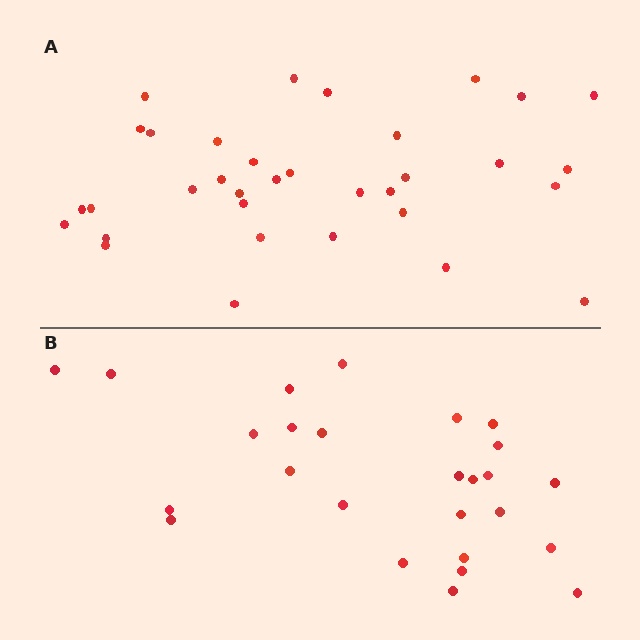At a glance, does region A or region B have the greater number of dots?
Region A (the top region) has more dots.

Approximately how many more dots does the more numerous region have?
Region A has roughly 8 or so more dots than region B.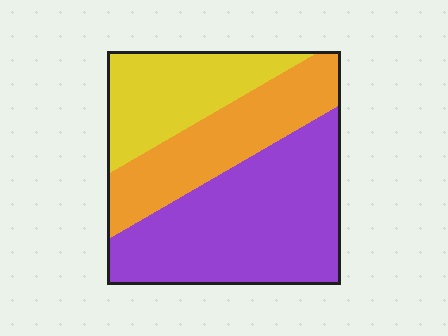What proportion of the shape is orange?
Orange takes up about one quarter (1/4) of the shape.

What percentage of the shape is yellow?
Yellow covers about 25% of the shape.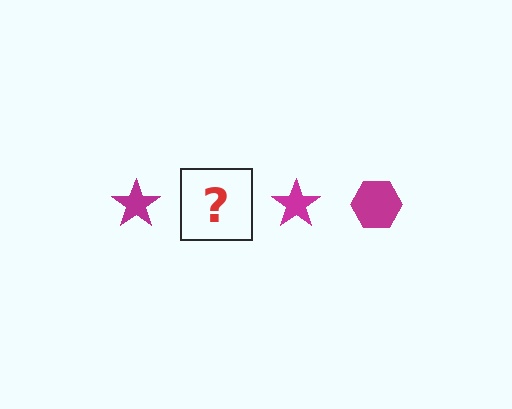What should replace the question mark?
The question mark should be replaced with a magenta hexagon.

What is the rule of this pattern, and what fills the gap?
The rule is that the pattern cycles through star, hexagon shapes in magenta. The gap should be filled with a magenta hexagon.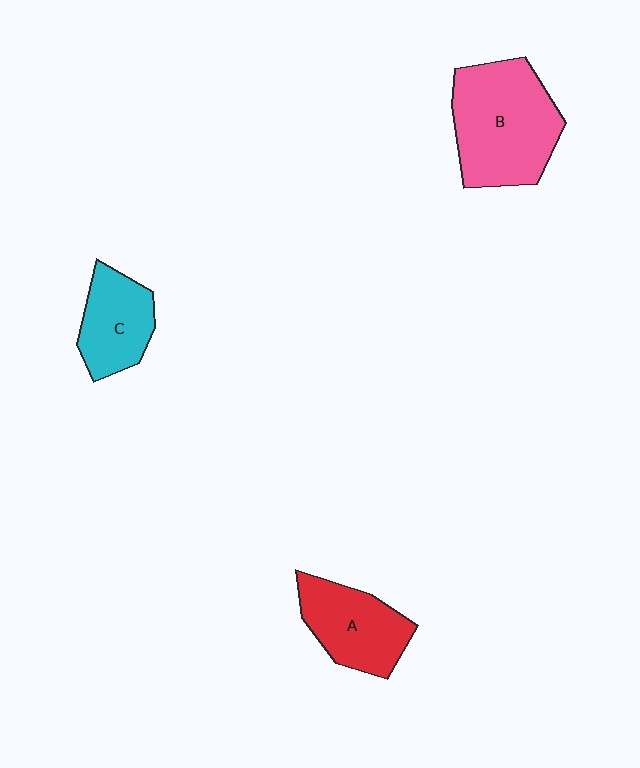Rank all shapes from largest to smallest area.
From largest to smallest: B (pink), A (red), C (cyan).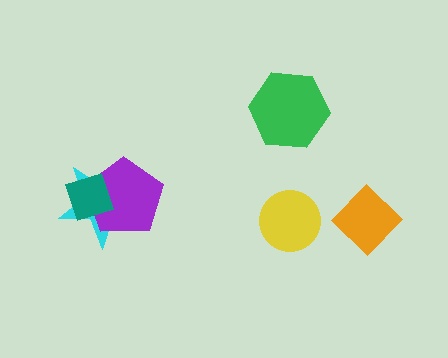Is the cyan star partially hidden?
Yes, it is partially covered by another shape.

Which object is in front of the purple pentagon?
The teal diamond is in front of the purple pentagon.